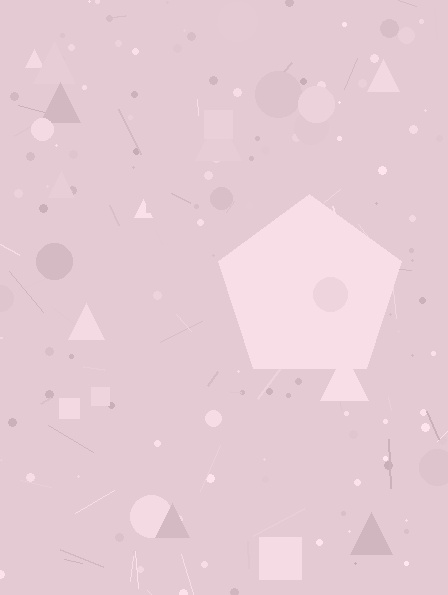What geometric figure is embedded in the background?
A pentagon is embedded in the background.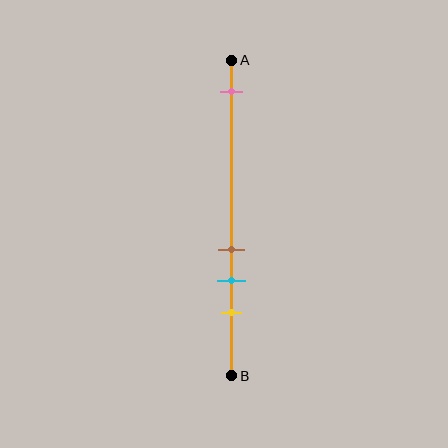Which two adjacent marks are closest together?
The brown and cyan marks are the closest adjacent pair.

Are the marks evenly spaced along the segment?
No, the marks are not evenly spaced.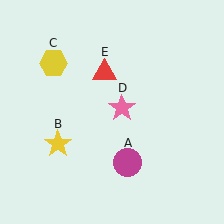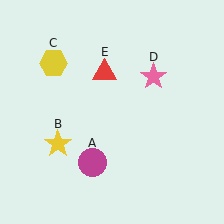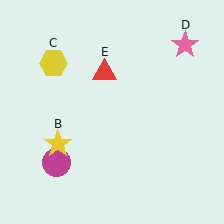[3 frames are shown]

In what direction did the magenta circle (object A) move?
The magenta circle (object A) moved left.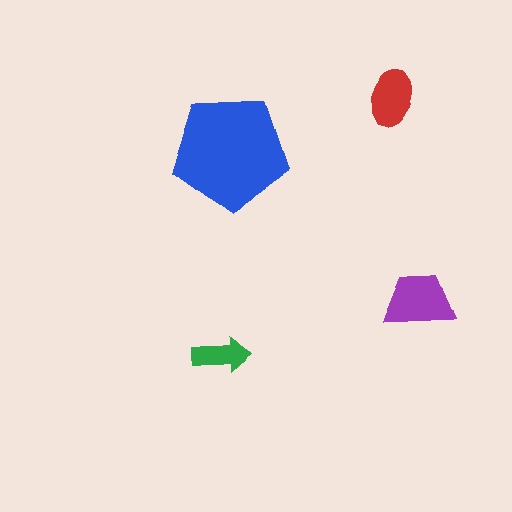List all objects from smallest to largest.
The green arrow, the red ellipse, the purple trapezoid, the blue pentagon.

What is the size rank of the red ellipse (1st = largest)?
3rd.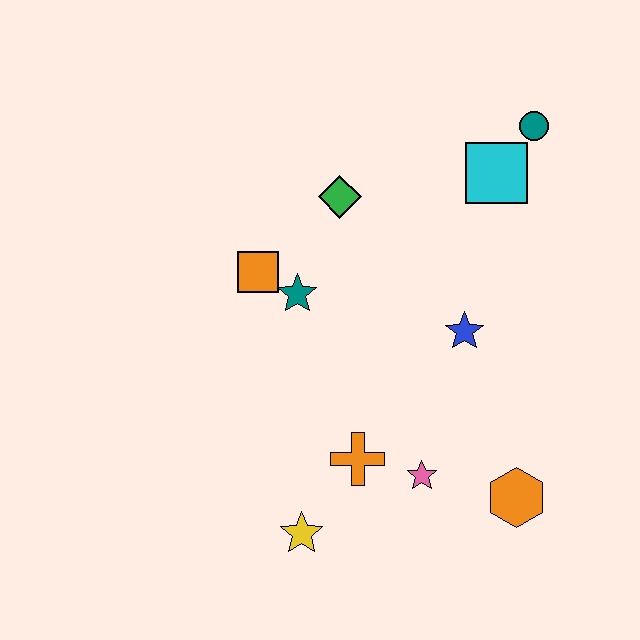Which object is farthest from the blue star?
The yellow star is farthest from the blue star.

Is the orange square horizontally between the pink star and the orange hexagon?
No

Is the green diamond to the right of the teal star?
Yes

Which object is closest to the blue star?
The pink star is closest to the blue star.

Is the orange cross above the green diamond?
No